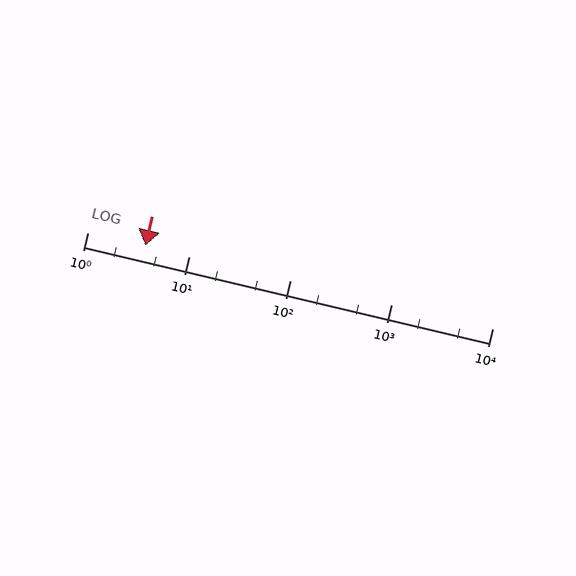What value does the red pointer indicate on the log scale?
The pointer indicates approximately 3.7.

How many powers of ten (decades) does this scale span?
The scale spans 4 decades, from 1 to 10000.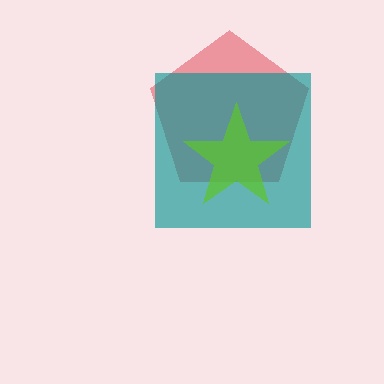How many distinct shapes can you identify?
There are 3 distinct shapes: a red pentagon, a teal square, a lime star.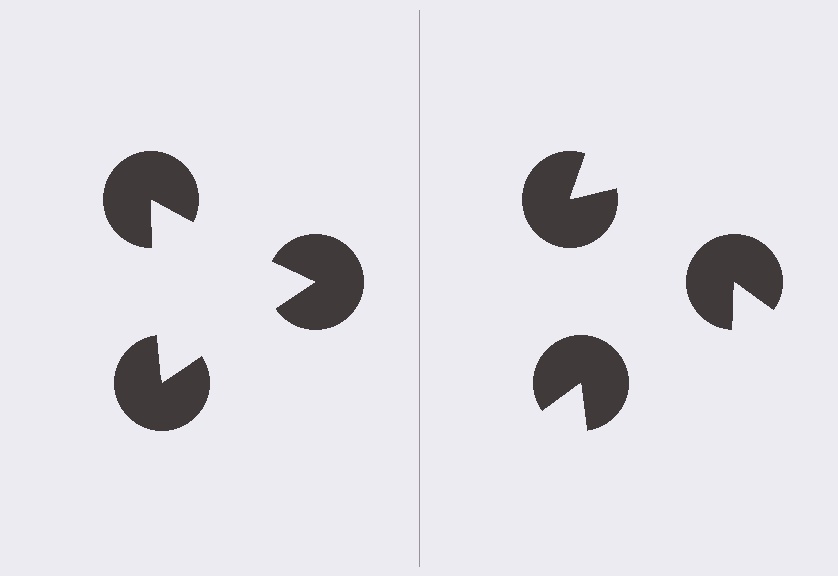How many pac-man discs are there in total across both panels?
6 — 3 on each side.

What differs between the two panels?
The pac-man discs are positioned identically on both sides; only the wedge orientations differ. On the left they align to a triangle; on the right they are misaligned.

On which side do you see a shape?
An illusory triangle appears on the left side. On the right side the wedge cuts are rotated, so no coherent shape forms.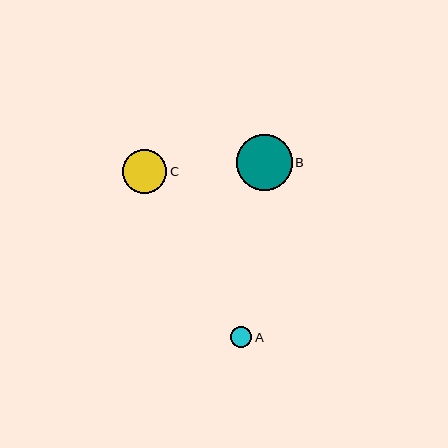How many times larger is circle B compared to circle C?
Circle B is approximately 1.3 times the size of circle C.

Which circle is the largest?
Circle B is the largest with a size of approximately 56 pixels.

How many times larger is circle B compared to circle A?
Circle B is approximately 2.6 times the size of circle A.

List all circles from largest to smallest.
From largest to smallest: B, C, A.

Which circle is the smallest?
Circle A is the smallest with a size of approximately 21 pixels.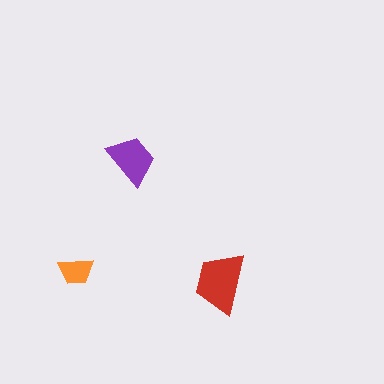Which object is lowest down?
The red trapezoid is bottommost.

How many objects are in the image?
There are 3 objects in the image.